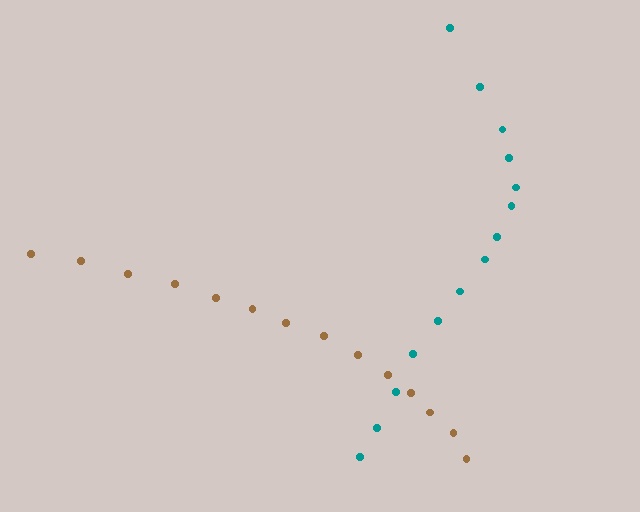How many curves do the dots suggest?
There are 2 distinct paths.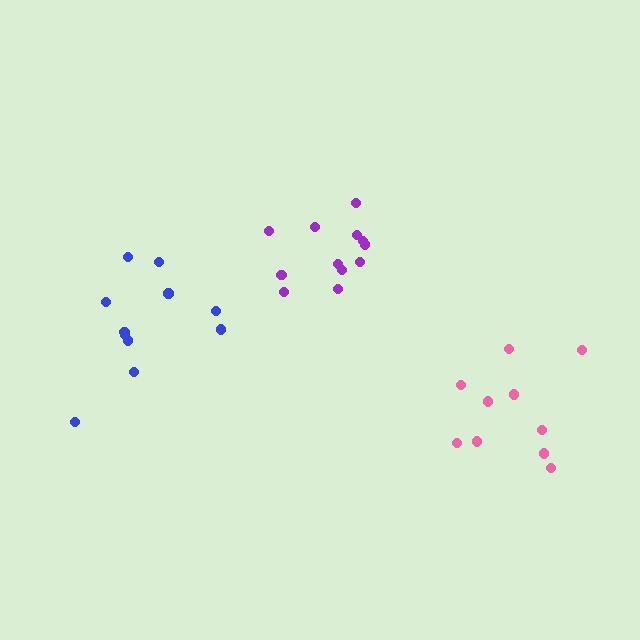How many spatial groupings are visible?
There are 3 spatial groupings.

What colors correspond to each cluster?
The clusters are colored: blue, purple, pink.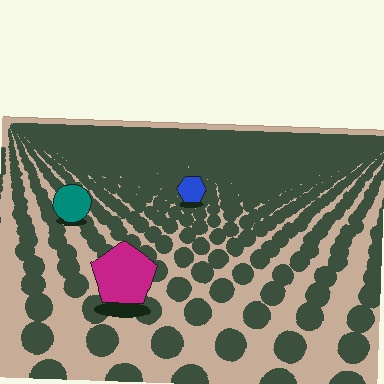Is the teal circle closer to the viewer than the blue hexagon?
Yes. The teal circle is closer — you can tell from the texture gradient: the ground texture is coarser near it.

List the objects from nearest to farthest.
From nearest to farthest: the magenta pentagon, the teal circle, the blue hexagon.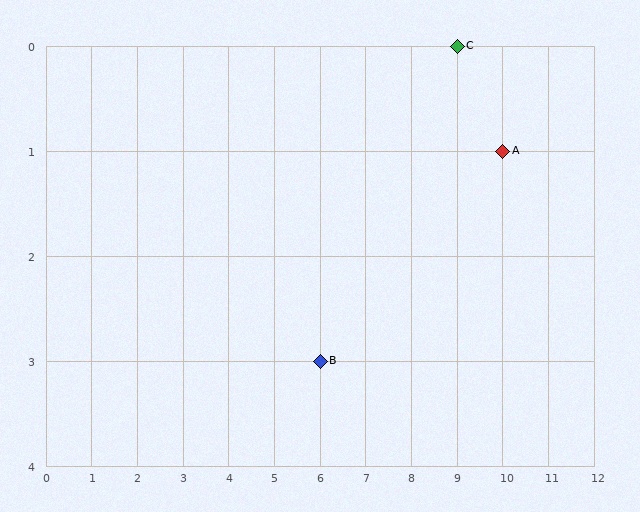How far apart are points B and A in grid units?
Points B and A are 4 columns and 2 rows apart (about 4.5 grid units diagonally).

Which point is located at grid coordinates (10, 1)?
Point A is at (10, 1).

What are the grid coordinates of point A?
Point A is at grid coordinates (10, 1).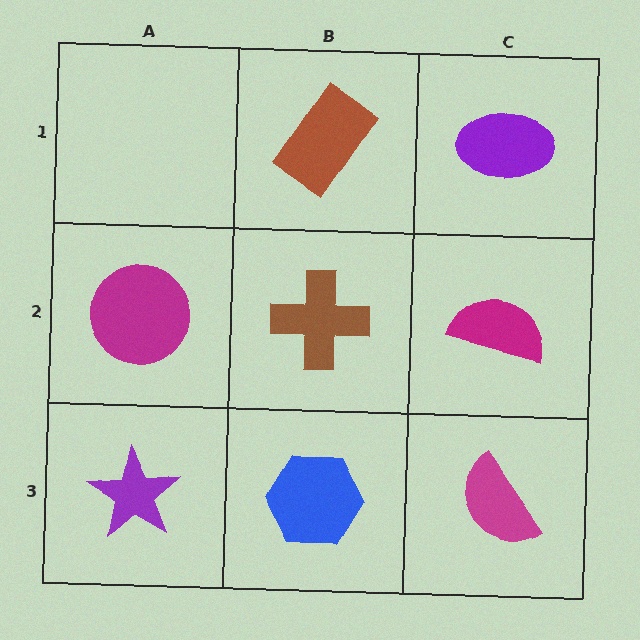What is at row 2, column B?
A brown cross.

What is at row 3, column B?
A blue hexagon.